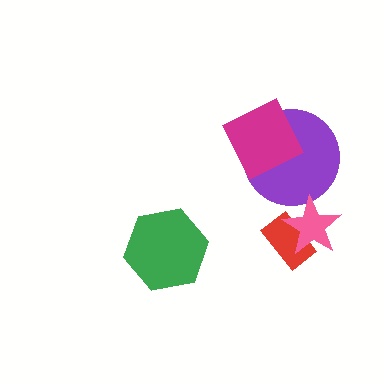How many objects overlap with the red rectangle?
1 object overlaps with the red rectangle.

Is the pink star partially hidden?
No, no other shape covers it.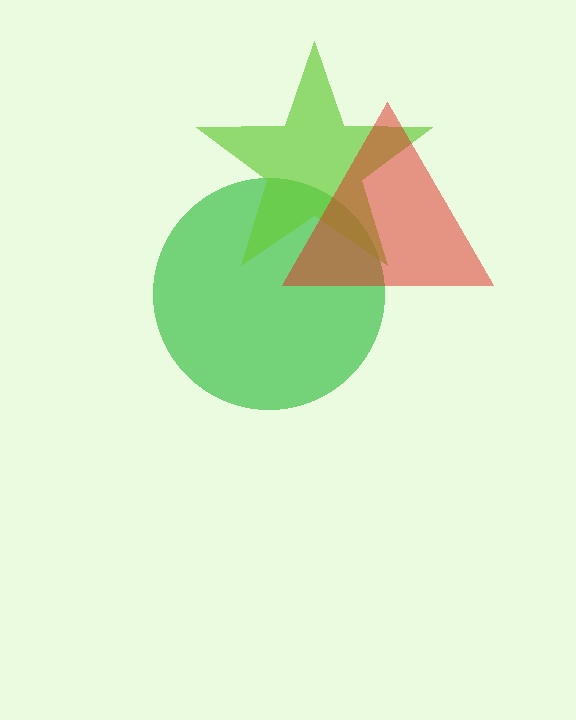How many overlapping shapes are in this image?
There are 3 overlapping shapes in the image.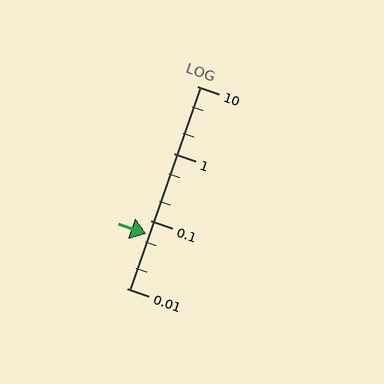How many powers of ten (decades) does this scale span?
The scale spans 3 decades, from 0.01 to 10.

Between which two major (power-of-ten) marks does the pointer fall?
The pointer is between 0.01 and 0.1.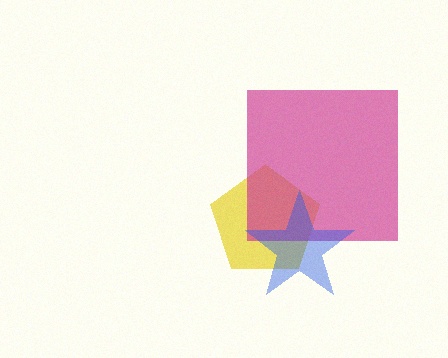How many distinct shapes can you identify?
There are 3 distinct shapes: a yellow pentagon, a magenta square, a blue star.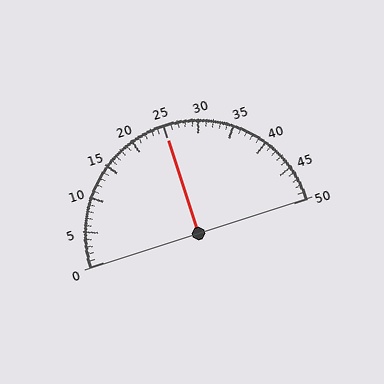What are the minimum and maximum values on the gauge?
The gauge ranges from 0 to 50.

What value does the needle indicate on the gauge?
The needle indicates approximately 25.